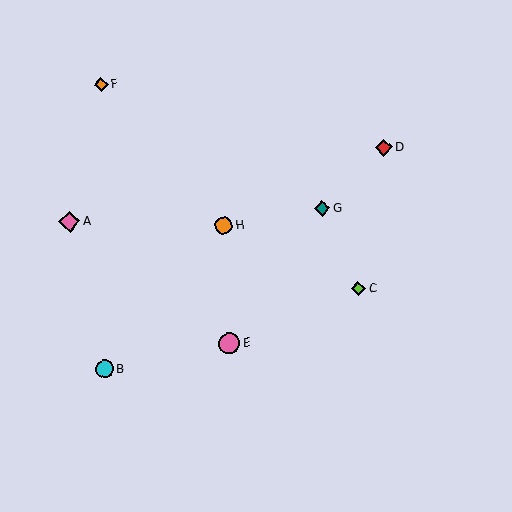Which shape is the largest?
The pink circle (labeled E) is the largest.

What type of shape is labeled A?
Shape A is a pink diamond.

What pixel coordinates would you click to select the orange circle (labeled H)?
Click at (224, 225) to select the orange circle H.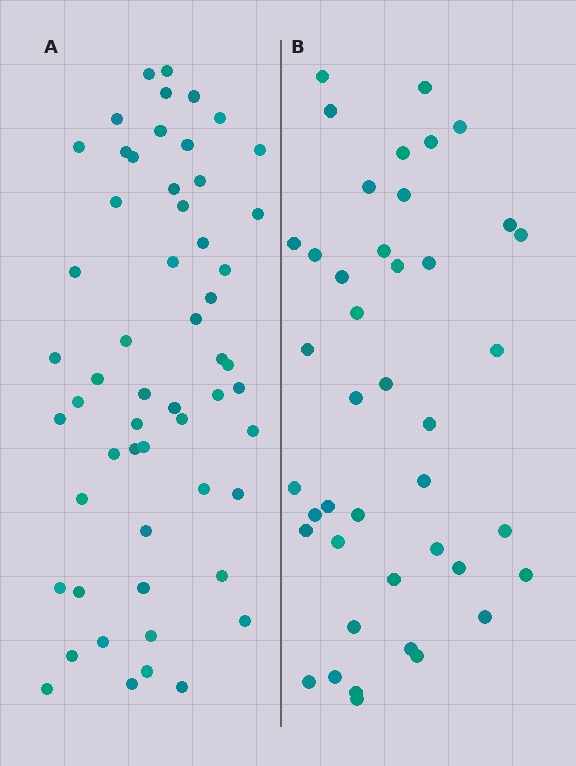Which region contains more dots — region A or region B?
Region A (the left region) has more dots.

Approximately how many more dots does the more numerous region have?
Region A has approximately 15 more dots than region B.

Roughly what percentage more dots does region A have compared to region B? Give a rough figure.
About 35% more.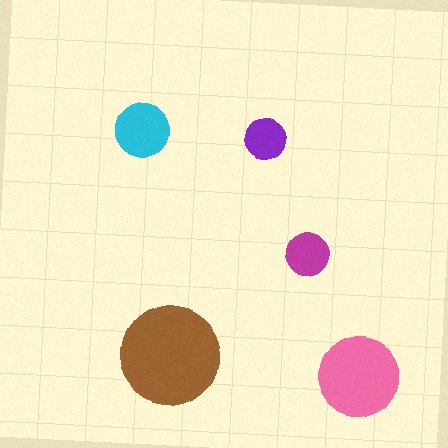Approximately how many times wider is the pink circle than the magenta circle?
About 2 times wider.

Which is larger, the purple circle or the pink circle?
The pink one.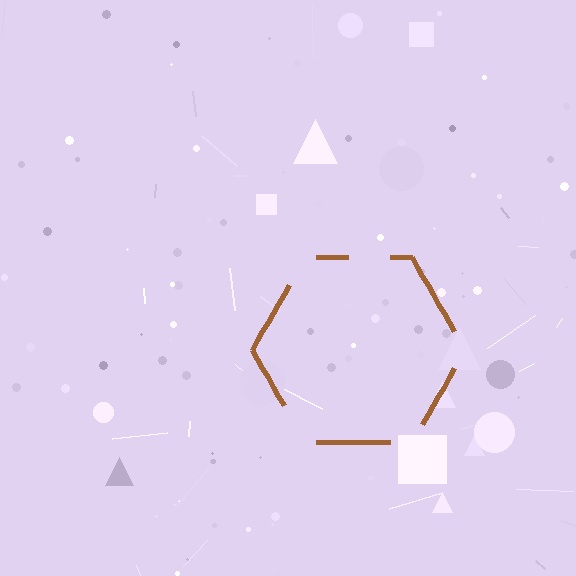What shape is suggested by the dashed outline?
The dashed outline suggests a hexagon.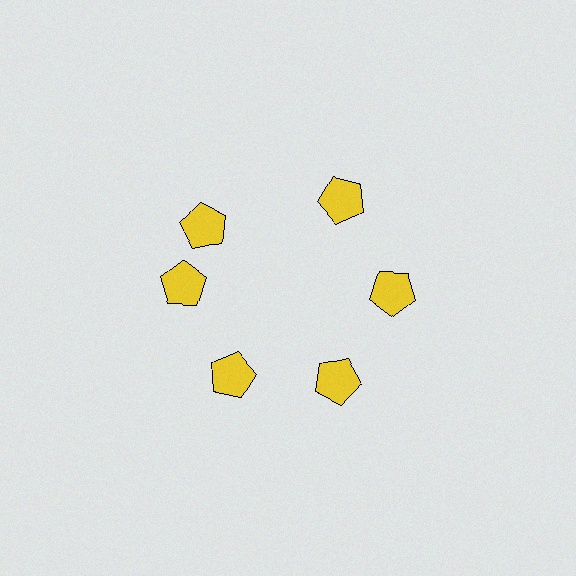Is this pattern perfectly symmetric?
No. The 6 yellow pentagons are arranged in a ring, but one element near the 11 o'clock position is rotated out of alignment along the ring, breaking the 6-fold rotational symmetry.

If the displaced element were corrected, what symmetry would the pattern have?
It would have 6-fold rotational symmetry — the pattern would map onto itself every 60 degrees.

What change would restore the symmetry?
The symmetry would be restored by rotating it back into even spacing with its neighbors so that all 6 pentagons sit at equal angles and equal distance from the center.